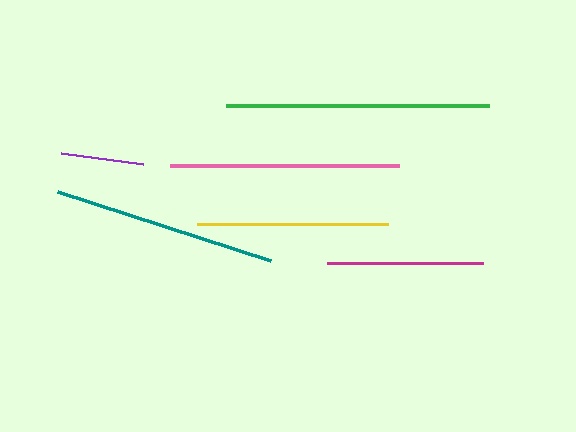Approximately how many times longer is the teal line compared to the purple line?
The teal line is approximately 2.7 times the length of the purple line.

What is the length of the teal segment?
The teal segment is approximately 223 pixels long.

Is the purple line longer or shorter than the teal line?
The teal line is longer than the purple line.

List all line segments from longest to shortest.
From longest to shortest: green, pink, teal, yellow, magenta, purple.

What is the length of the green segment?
The green segment is approximately 263 pixels long.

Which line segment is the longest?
The green line is the longest at approximately 263 pixels.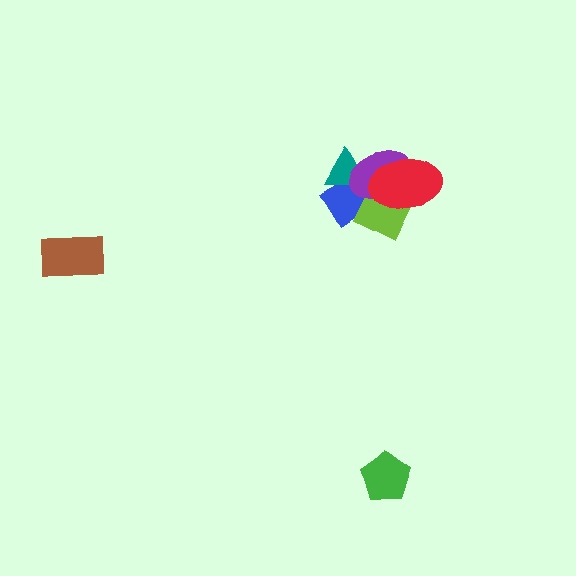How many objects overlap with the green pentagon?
0 objects overlap with the green pentagon.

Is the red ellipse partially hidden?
No, no other shape covers it.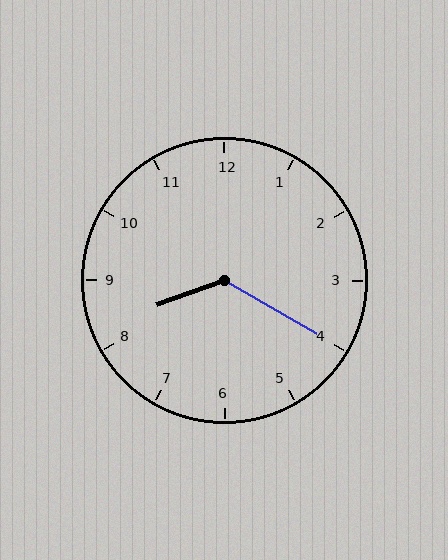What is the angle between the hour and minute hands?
Approximately 130 degrees.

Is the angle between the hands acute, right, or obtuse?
It is obtuse.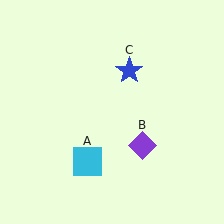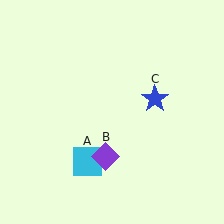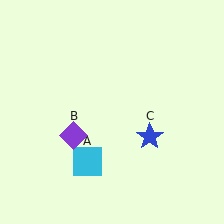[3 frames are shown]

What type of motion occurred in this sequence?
The purple diamond (object B), blue star (object C) rotated clockwise around the center of the scene.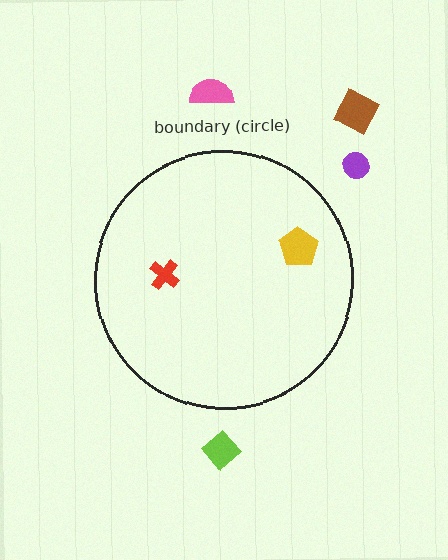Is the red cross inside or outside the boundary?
Inside.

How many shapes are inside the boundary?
2 inside, 4 outside.